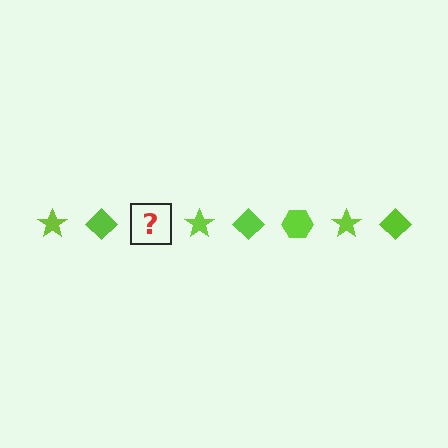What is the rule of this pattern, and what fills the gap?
The rule is that the pattern cycles through star, diamond, hexagon shapes in lime. The gap should be filled with a lime hexagon.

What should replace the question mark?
The question mark should be replaced with a lime hexagon.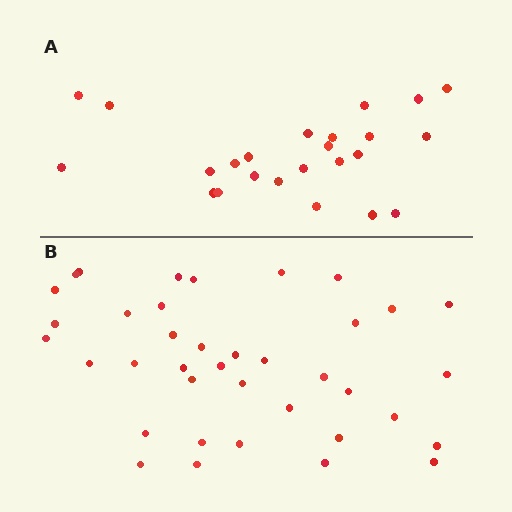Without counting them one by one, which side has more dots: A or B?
Region B (the bottom region) has more dots.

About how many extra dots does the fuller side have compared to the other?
Region B has approximately 15 more dots than region A.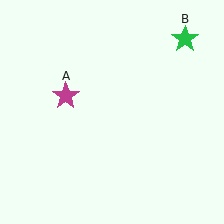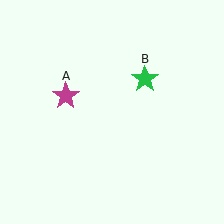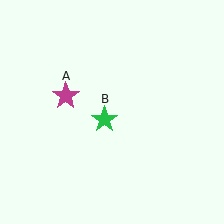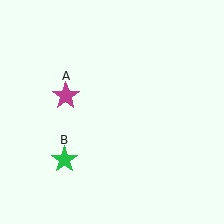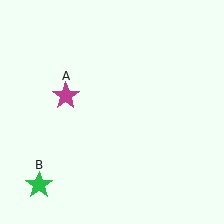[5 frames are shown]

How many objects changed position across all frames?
1 object changed position: green star (object B).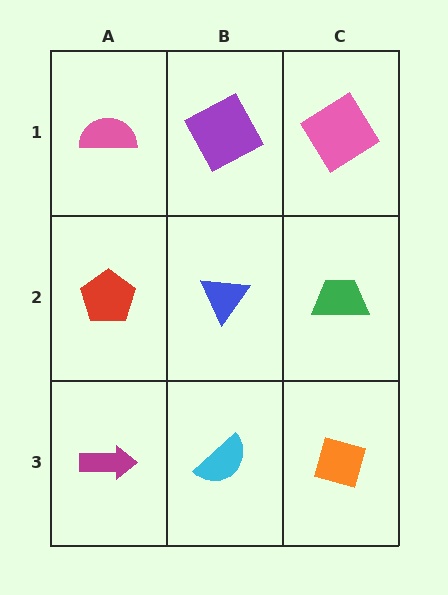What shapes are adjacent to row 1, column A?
A red pentagon (row 2, column A), a purple square (row 1, column B).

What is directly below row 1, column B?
A blue triangle.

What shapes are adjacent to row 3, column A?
A red pentagon (row 2, column A), a cyan semicircle (row 3, column B).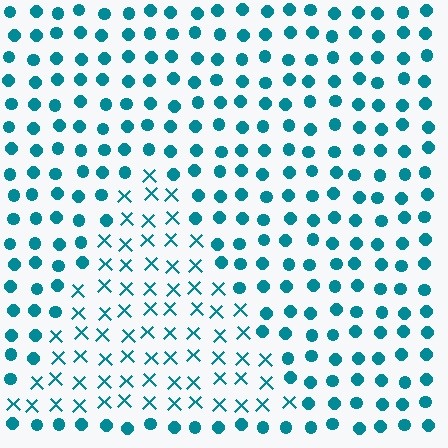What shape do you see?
I see a triangle.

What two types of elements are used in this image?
The image uses X marks inside the triangle region and circles outside it.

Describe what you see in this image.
The image is filled with small teal elements arranged in a uniform grid. A triangle-shaped region contains X marks, while the surrounding area contains circles. The boundary is defined purely by the change in element shape.